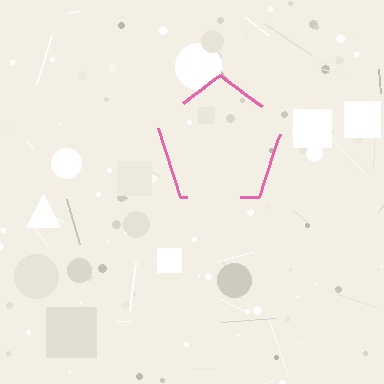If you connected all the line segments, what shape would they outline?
They would outline a pentagon.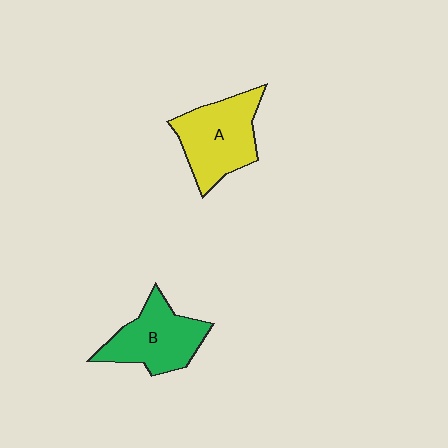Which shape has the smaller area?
Shape B (green).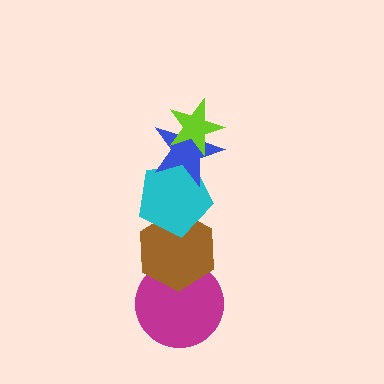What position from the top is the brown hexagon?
The brown hexagon is 4th from the top.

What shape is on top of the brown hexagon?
The cyan pentagon is on top of the brown hexagon.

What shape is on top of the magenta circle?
The brown hexagon is on top of the magenta circle.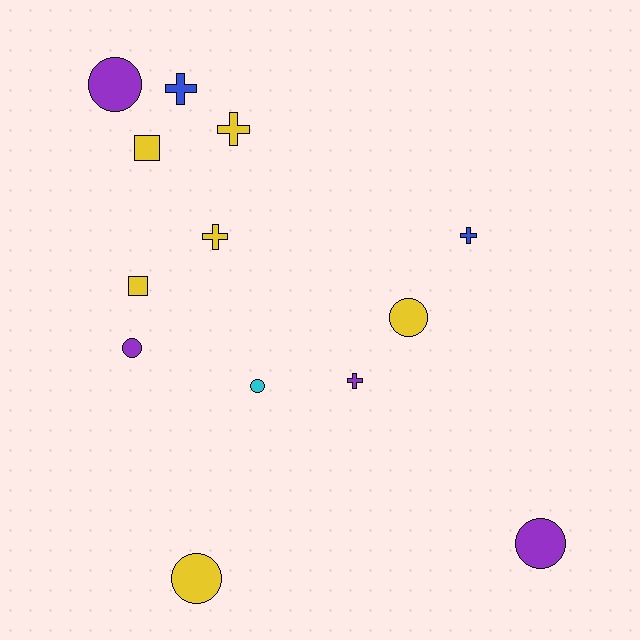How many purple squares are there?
There are no purple squares.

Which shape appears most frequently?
Circle, with 6 objects.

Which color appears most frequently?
Yellow, with 6 objects.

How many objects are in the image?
There are 13 objects.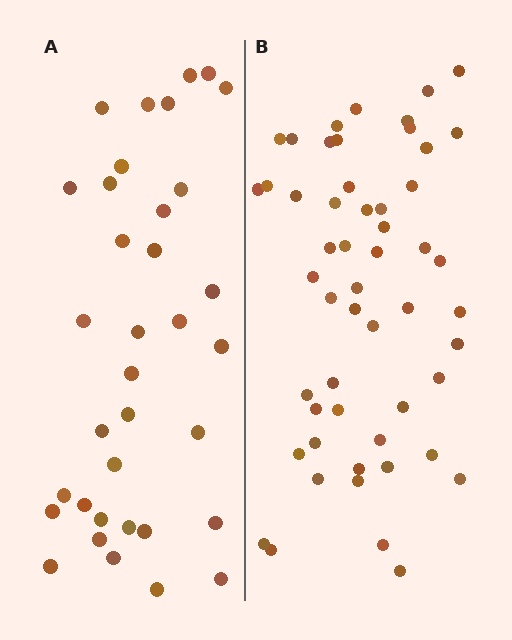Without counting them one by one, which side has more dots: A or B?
Region B (the right region) has more dots.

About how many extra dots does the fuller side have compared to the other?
Region B has approximately 20 more dots than region A.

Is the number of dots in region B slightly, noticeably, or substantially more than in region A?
Region B has substantially more. The ratio is roughly 1.5 to 1.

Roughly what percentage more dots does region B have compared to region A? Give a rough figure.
About 50% more.